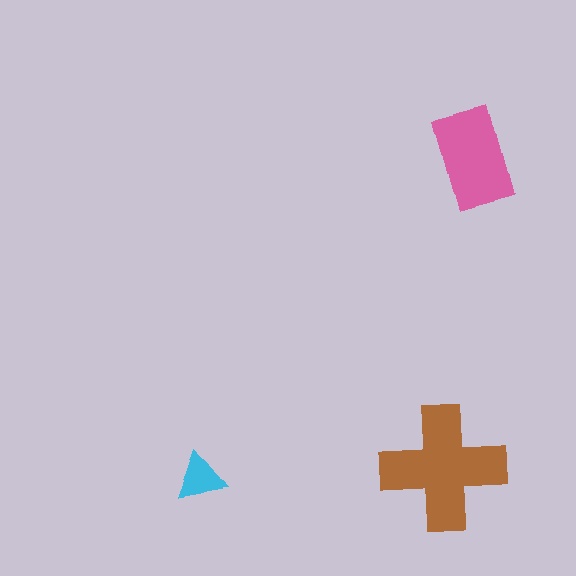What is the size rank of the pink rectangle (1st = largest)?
2nd.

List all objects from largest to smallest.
The brown cross, the pink rectangle, the cyan triangle.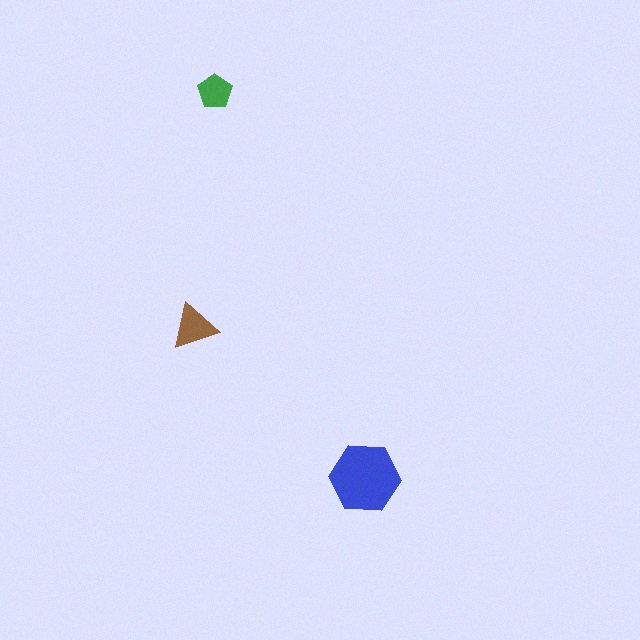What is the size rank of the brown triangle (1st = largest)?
2nd.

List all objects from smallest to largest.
The green pentagon, the brown triangle, the blue hexagon.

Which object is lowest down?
The blue hexagon is bottommost.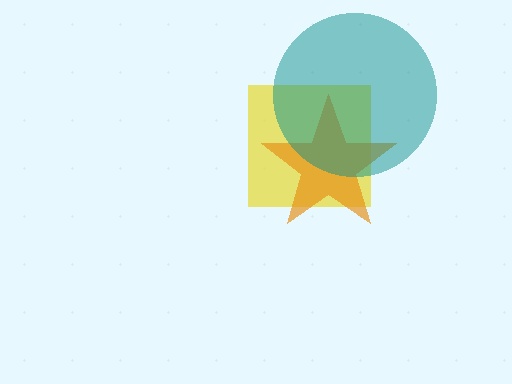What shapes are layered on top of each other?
The layered shapes are: a yellow square, an orange star, a teal circle.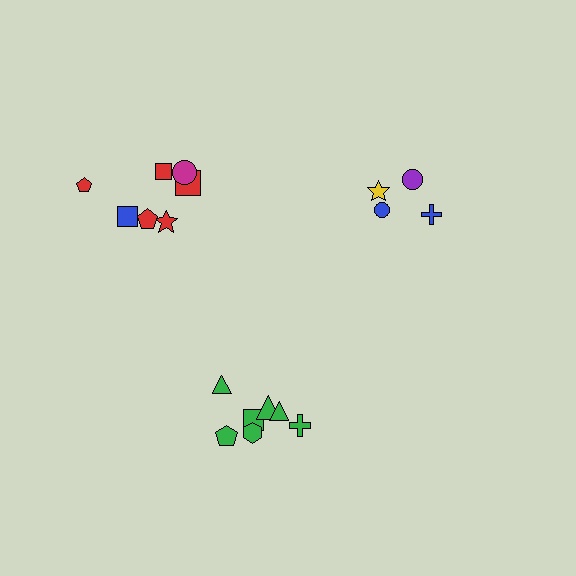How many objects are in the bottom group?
There are 7 objects.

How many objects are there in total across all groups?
There are 18 objects.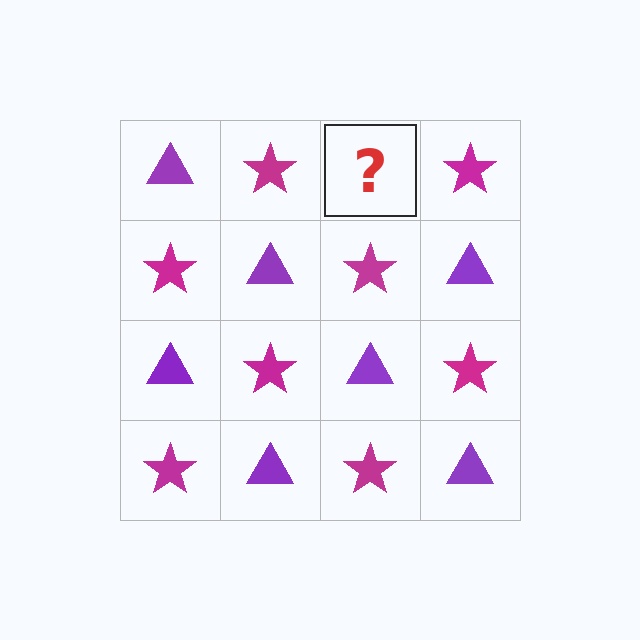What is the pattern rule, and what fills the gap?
The rule is that it alternates purple triangle and magenta star in a checkerboard pattern. The gap should be filled with a purple triangle.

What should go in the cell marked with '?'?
The missing cell should contain a purple triangle.